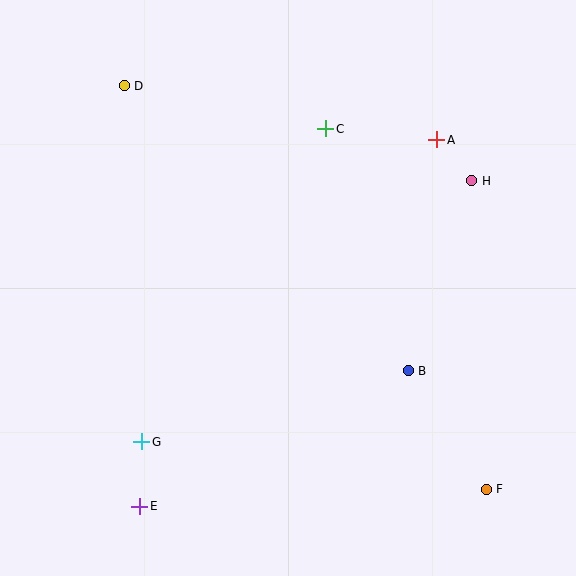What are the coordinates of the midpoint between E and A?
The midpoint between E and A is at (288, 323).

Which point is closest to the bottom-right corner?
Point F is closest to the bottom-right corner.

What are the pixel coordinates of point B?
Point B is at (408, 371).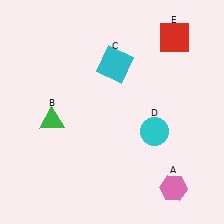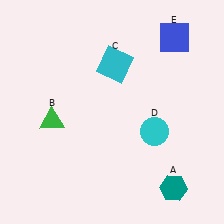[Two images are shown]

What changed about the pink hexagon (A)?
In Image 1, A is pink. In Image 2, it changed to teal.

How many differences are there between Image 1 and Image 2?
There are 2 differences between the two images.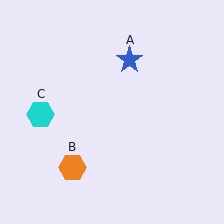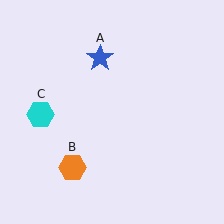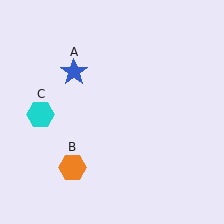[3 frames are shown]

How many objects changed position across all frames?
1 object changed position: blue star (object A).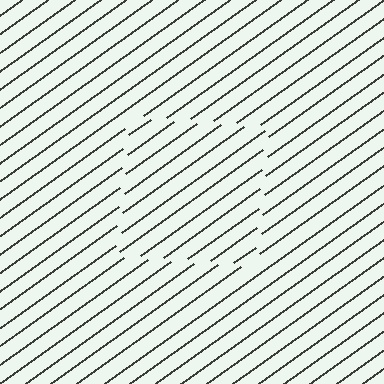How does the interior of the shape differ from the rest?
The interior of the shape contains the same grating, shifted by half a period — the contour is defined by the phase discontinuity where line-ends from the inner and outer gratings abut.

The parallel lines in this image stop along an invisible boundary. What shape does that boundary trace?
An illusory square. The interior of the shape contains the same grating, shifted by half a period — the contour is defined by the phase discontinuity where line-ends from the inner and outer gratings abut.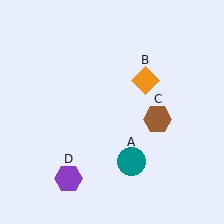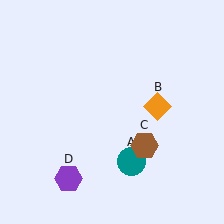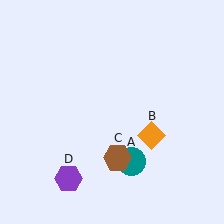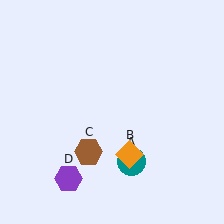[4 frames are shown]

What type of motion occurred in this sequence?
The orange diamond (object B), brown hexagon (object C) rotated clockwise around the center of the scene.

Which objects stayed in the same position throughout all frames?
Teal circle (object A) and purple hexagon (object D) remained stationary.